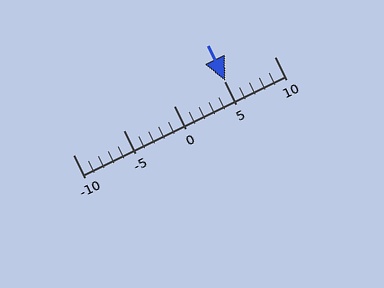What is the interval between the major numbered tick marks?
The major tick marks are spaced 5 units apart.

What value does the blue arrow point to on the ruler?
The blue arrow points to approximately 5.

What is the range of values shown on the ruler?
The ruler shows values from -10 to 10.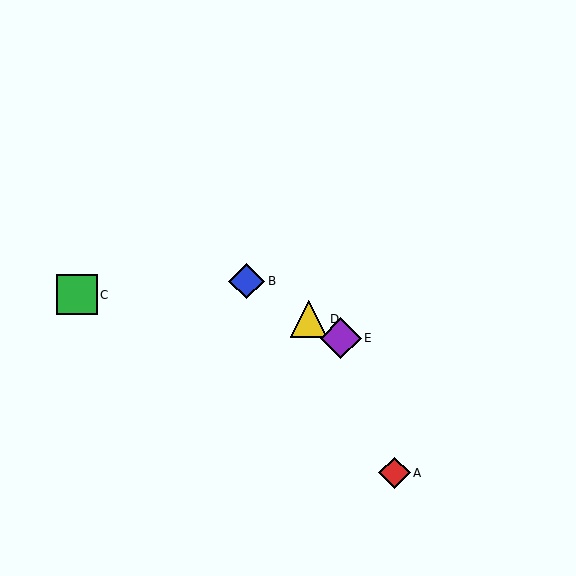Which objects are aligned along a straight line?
Objects B, D, E are aligned along a straight line.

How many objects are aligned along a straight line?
3 objects (B, D, E) are aligned along a straight line.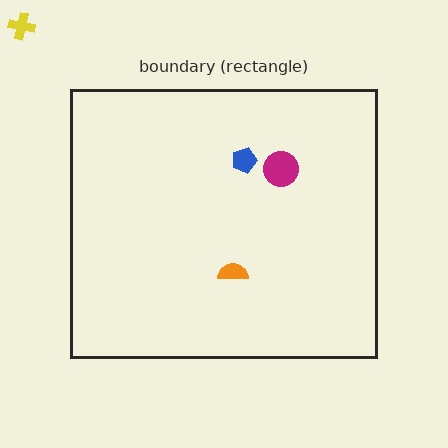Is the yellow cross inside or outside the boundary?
Outside.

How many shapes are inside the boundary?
3 inside, 1 outside.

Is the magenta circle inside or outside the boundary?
Inside.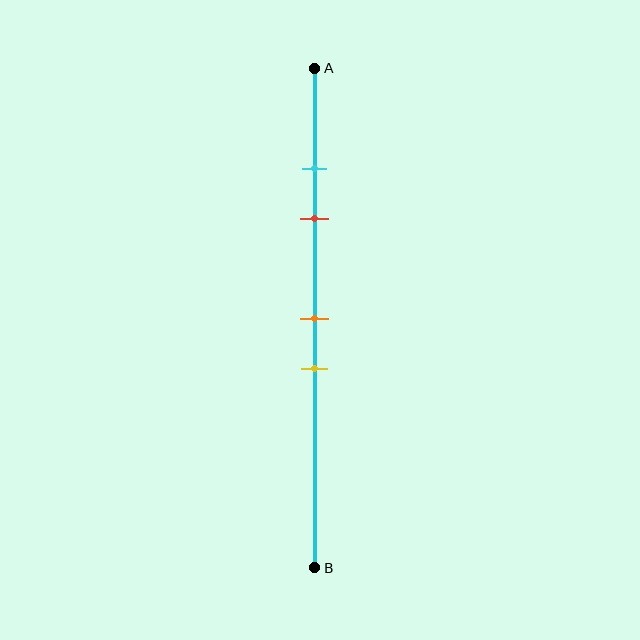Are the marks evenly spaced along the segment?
No, the marks are not evenly spaced.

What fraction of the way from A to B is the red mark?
The red mark is approximately 30% (0.3) of the way from A to B.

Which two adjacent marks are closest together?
The cyan and red marks are the closest adjacent pair.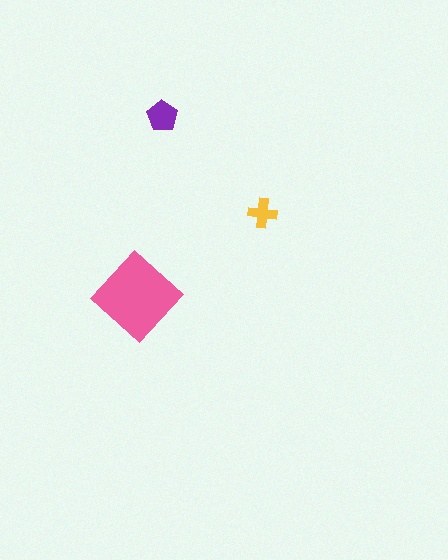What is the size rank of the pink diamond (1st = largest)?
1st.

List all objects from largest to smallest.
The pink diamond, the purple pentagon, the yellow cross.